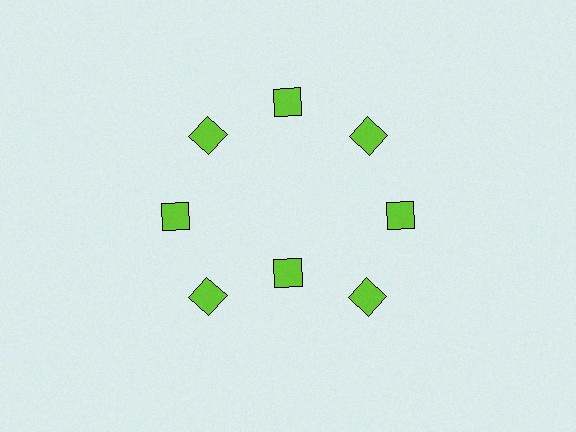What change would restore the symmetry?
The symmetry would be restored by moving it outward, back onto the ring so that all 8 diamonds sit at equal angles and equal distance from the center.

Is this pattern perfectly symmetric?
No. The 8 lime diamonds are arranged in a ring, but one element near the 6 o'clock position is pulled inward toward the center, breaking the 8-fold rotational symmetry.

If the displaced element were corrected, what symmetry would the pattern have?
It would have 8-fold rotational symmetry — the pattern would map onto itself every 45 degrees.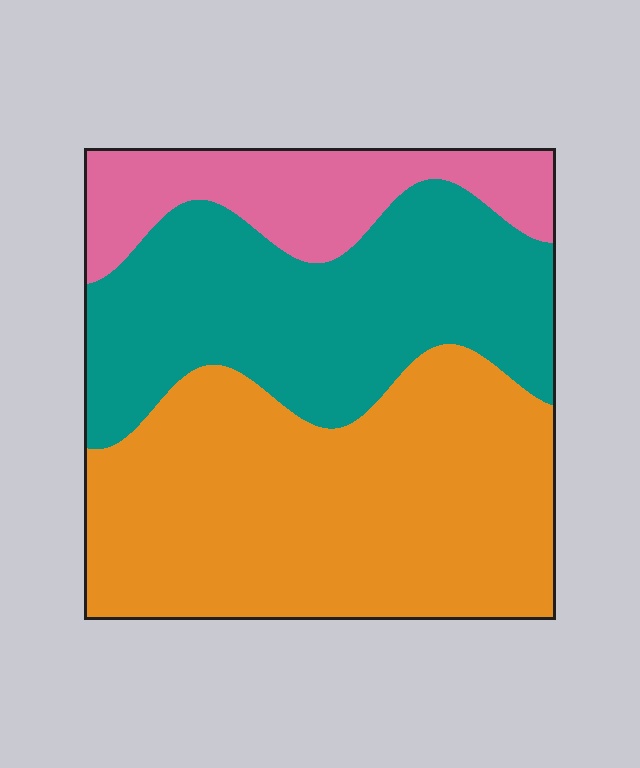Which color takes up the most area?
Orange, at roughly 50%.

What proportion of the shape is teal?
Teal takes up about one third (1/3) of the shape.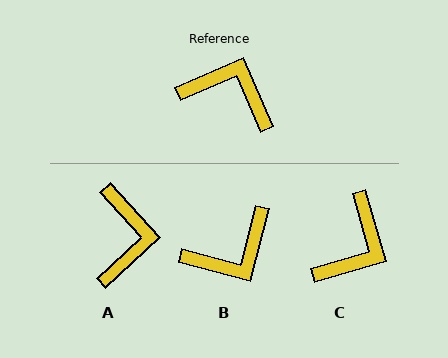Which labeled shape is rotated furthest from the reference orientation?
B, about 128 degrees away.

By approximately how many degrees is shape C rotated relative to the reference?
Approximately 97 degrees clockwise.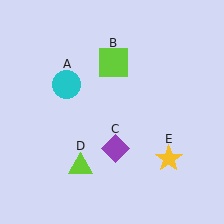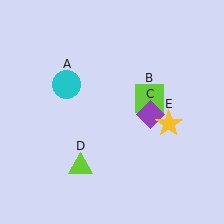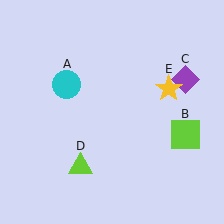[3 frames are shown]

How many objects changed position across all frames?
3 objects changed position: lime square (object B), purple diamond (object C), yellow star (object E).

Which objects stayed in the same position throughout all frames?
Cyan circle (object A) and lime triangle (object D) remained stationary.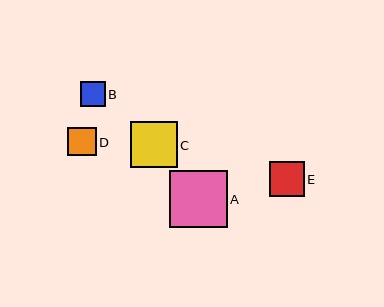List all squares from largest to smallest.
From largest to smallest: A, C, E, D, B.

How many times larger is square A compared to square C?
Square A is approximately 1.2 times the size of square C.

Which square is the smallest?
Square B is the smallest with a size of approximately 25 pixels.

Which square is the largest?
Square A is the largest with a size of approximately 58 pixels.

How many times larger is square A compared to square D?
Square A is approximately 2.0 times the size of square D.